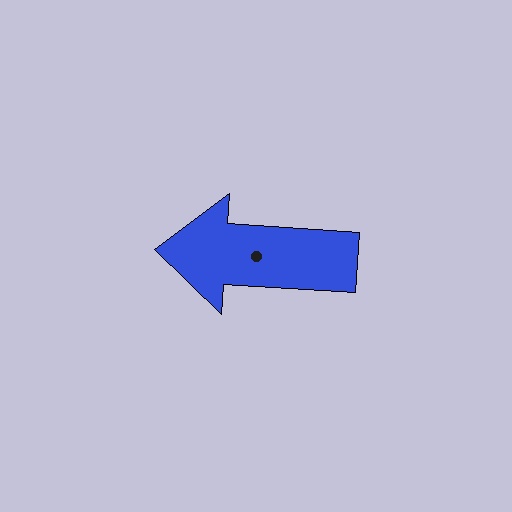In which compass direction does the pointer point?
West.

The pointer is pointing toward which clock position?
Roughly 9 o'clock.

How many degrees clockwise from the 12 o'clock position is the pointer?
Approximately 274 degrees.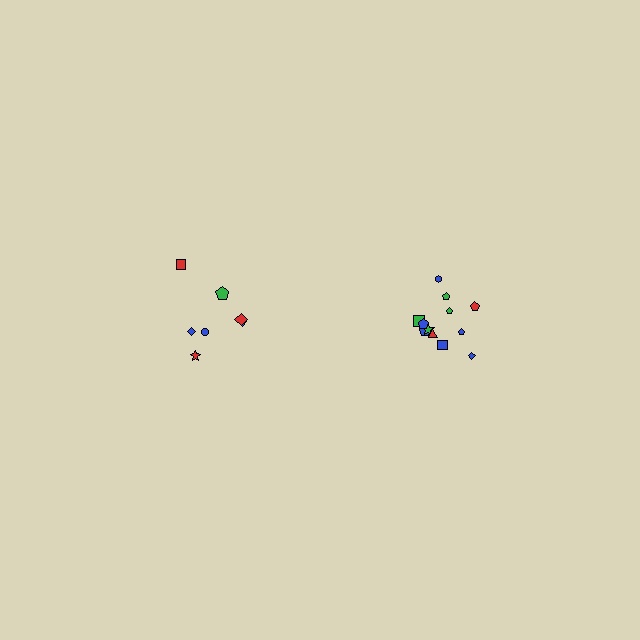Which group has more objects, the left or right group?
The right group.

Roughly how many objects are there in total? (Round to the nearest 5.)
Roughly 20 objects in total.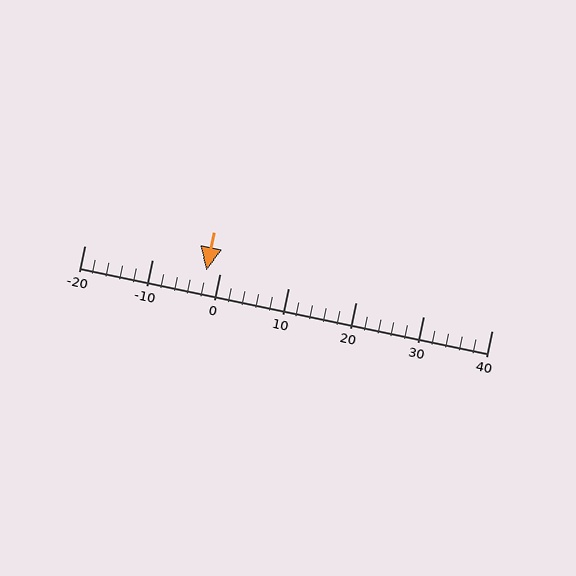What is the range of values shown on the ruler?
The ruler shows values from -20 to 40.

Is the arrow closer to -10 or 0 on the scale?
The arrow is closer to 0.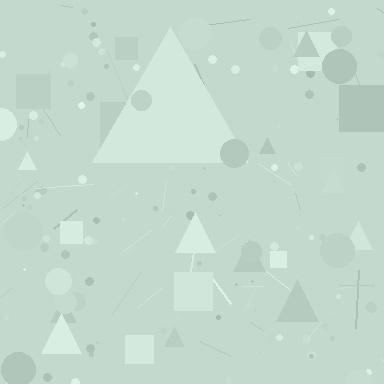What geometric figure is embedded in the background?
A triangle is embedded in the background.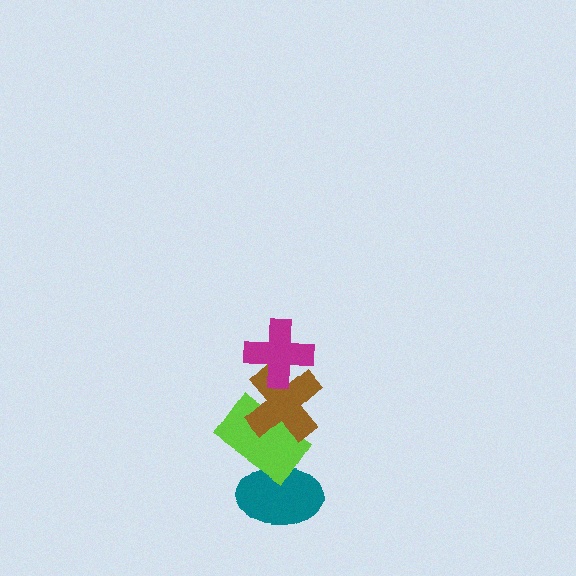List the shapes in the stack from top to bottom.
From top to bottom: the magenta cross, the brown cross, the lime rectangle, the teal ellipse.